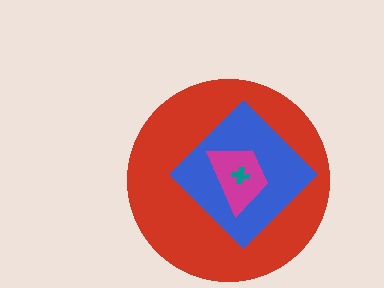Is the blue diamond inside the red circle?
Yes.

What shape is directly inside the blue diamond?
The magenta trapezoid.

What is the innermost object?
The teal cross.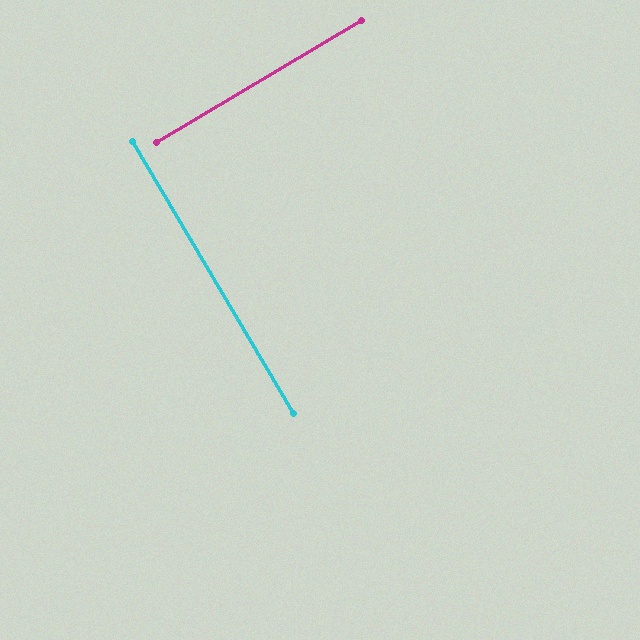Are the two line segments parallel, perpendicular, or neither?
Perpendicular — they meet at approximately 90°.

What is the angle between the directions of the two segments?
Approximately 90 degrees.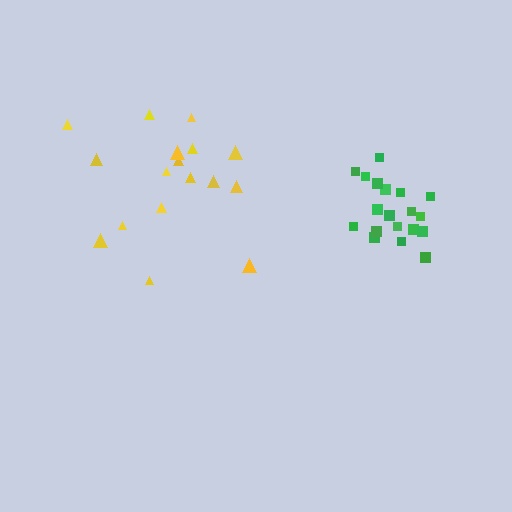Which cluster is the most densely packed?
Green.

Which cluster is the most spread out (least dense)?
Yellow.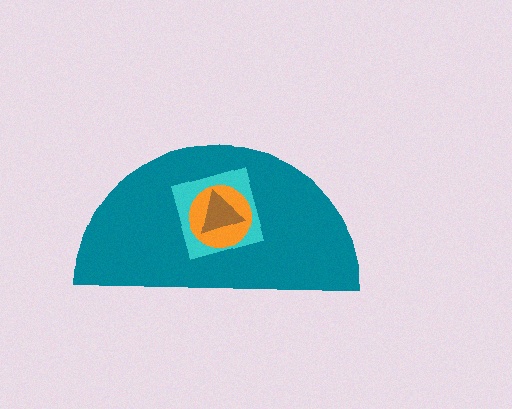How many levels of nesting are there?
4.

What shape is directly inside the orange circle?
The brown triangle.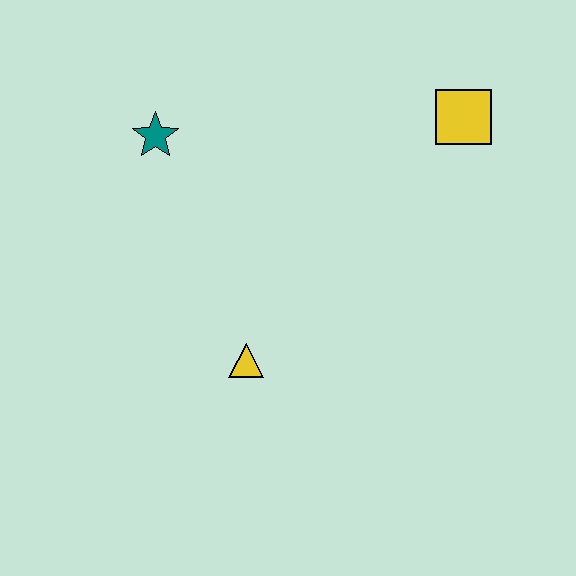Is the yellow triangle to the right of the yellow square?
No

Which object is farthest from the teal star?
The yellow square is farthest from the teal star.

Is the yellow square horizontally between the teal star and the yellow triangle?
No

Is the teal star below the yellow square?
Yes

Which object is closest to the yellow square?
The teal star is closest to the yellow square.